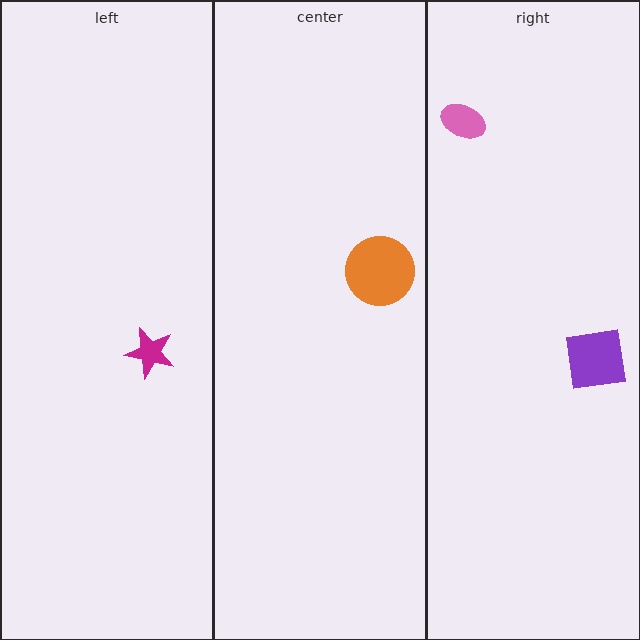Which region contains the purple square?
The right region.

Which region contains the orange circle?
The center region.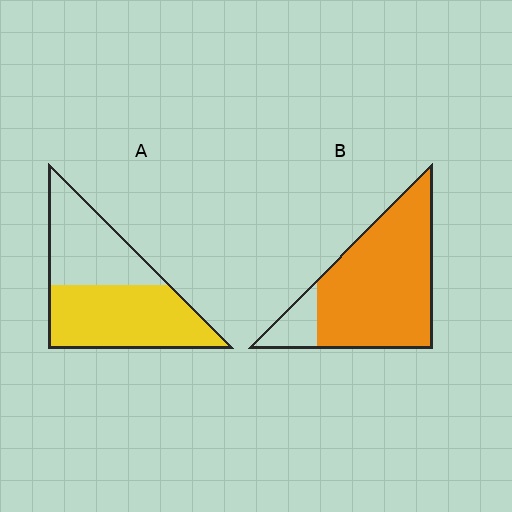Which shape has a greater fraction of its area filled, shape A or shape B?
Shape B.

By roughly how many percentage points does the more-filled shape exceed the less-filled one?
By roughly 30 percentage points (B over A).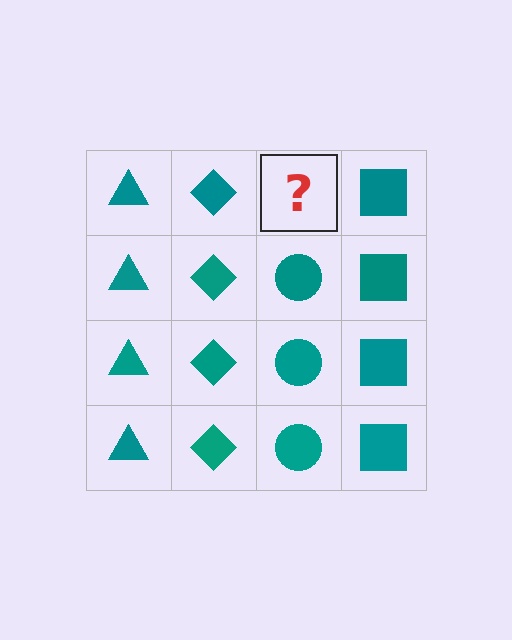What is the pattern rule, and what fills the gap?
The rule is that each column has a consistent shape. The gap should be filled with a teal circle.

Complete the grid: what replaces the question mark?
The question mark should be replaced with a teal circle.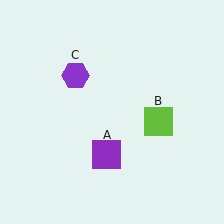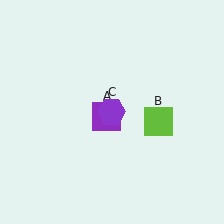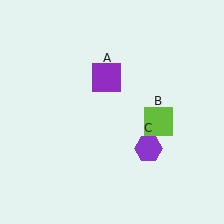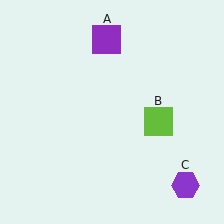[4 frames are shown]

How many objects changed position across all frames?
2 objects changed position: purple square (object A), purple hexagon (object C).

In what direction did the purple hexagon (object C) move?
The purple hexagon (object C) moved down and to the right.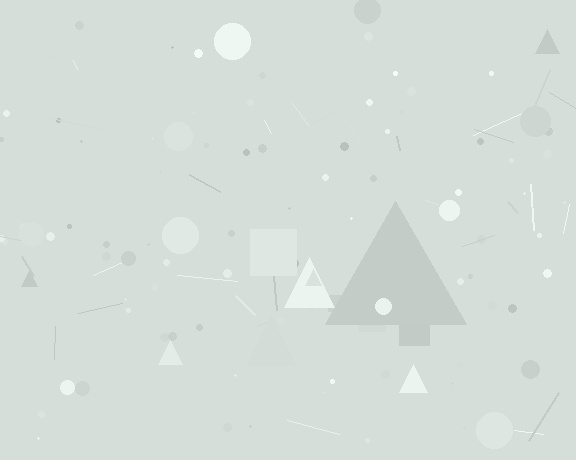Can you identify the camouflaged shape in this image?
The camouflaged shape is a triangle.